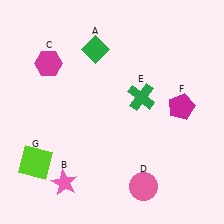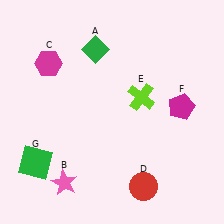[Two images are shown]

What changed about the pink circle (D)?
In Image 1, D is pink. In Image 2, it changed to red.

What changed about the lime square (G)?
In Image 1, G is lime. In Image 2, it changed to green.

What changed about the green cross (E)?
In Image 1, E is green. In Image 2, it changed to lime.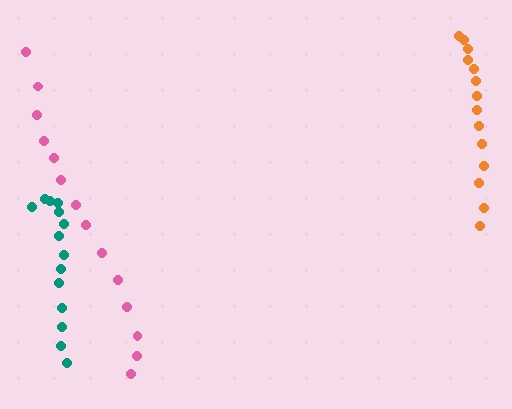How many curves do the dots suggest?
There are 3 distinct paths.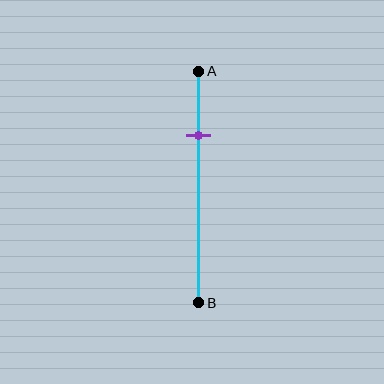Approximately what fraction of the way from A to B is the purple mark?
The purple mark is approximately 30% of the way from A to B.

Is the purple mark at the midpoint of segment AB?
No, the mark is at about 30% from A, not at the 50% midpoint.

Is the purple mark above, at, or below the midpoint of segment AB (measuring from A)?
The purple mark is above the midpoint of segment AB.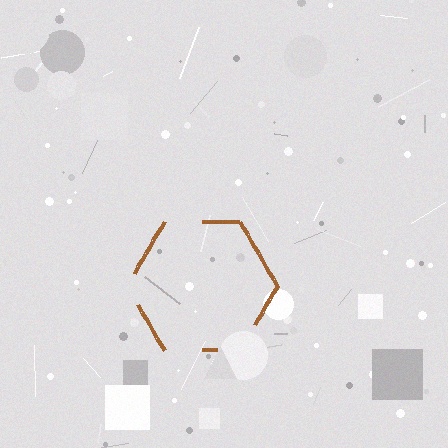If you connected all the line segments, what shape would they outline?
They would outline a hexagon.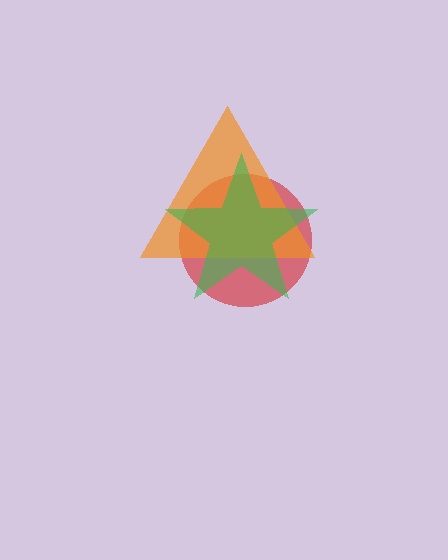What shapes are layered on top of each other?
The layered shapes are: a red circle, an orange triangle, a green star.